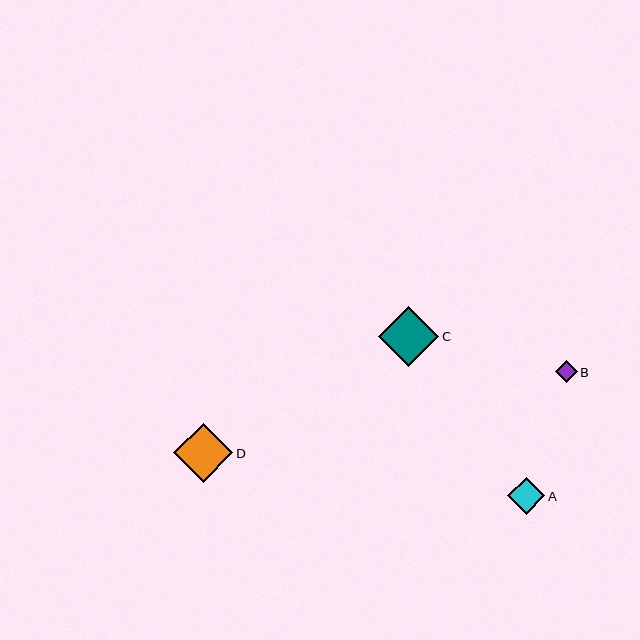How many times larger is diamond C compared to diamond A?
Diamond C is approximately 1.7 times the size of diamond A.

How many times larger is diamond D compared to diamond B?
Diamond D is approximately 2.7 times the size of diamond B.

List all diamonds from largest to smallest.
From largest to smallest: C, D, A, B.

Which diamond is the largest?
Diamond C is the largest with a size of approximately 61 pixels.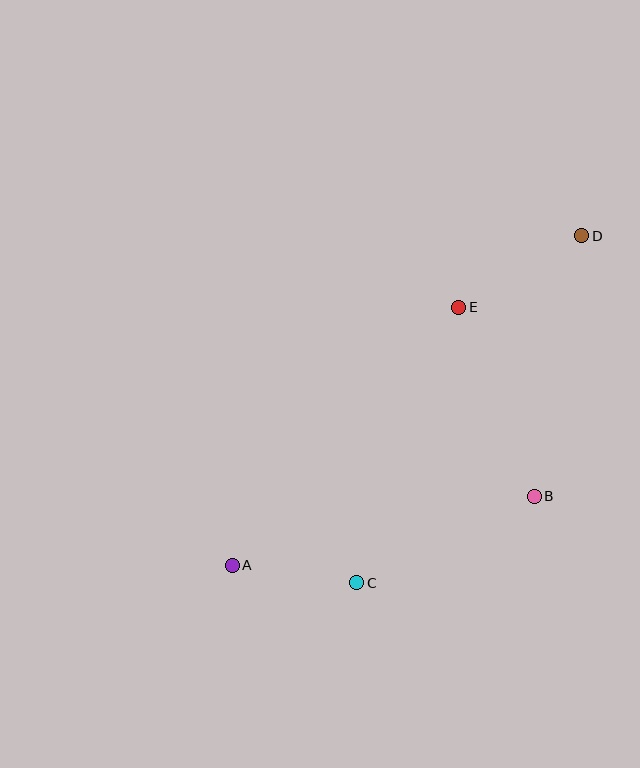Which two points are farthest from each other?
Points A and D are farthest from each other.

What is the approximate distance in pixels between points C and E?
The distance between C and E is approximately 294 pixels.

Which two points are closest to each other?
Points A and C are closest to each other.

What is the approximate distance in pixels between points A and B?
The distance between A and B is approximately 309 pixels.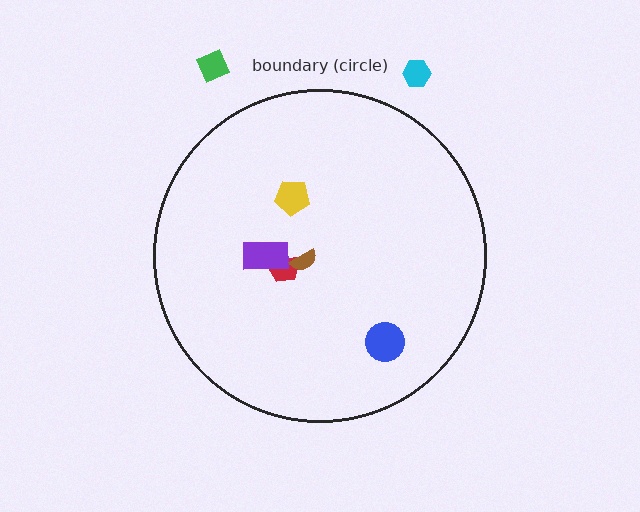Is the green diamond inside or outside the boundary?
Outside.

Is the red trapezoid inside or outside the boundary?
Inside.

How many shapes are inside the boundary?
5 inside, 2 outside.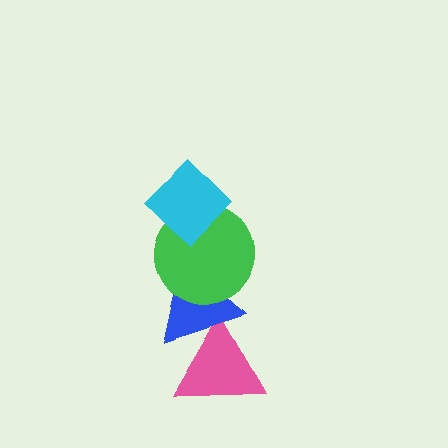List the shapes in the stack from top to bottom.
From top to bottom: the cyan diamond, the green circle, the blue triangle, the pink triangle.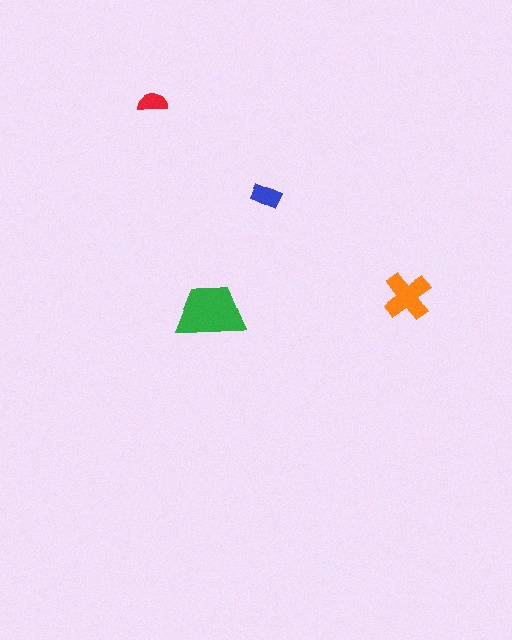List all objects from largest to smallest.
The green trapezoid, the orange cross, the blue rectangle, the red semicircle.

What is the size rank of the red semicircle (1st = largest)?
4th.